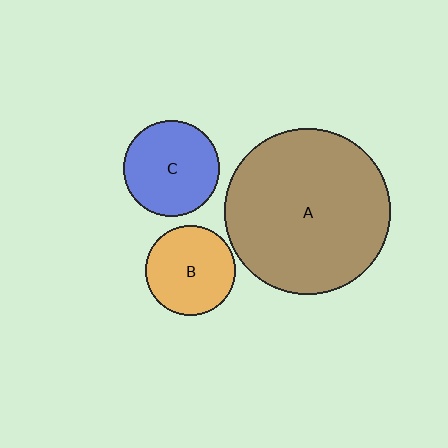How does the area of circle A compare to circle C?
Approximately 3.0 times.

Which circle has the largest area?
Circle A (brown).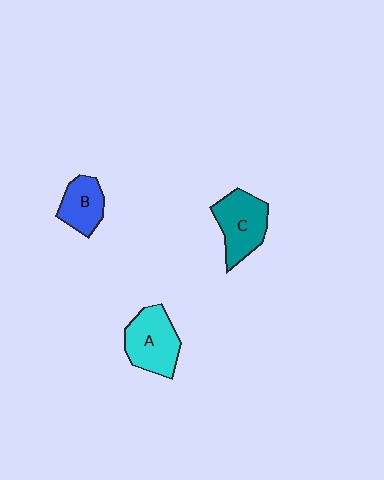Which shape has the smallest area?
Shape B (blue).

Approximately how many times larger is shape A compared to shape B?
Approximately 1.4 times.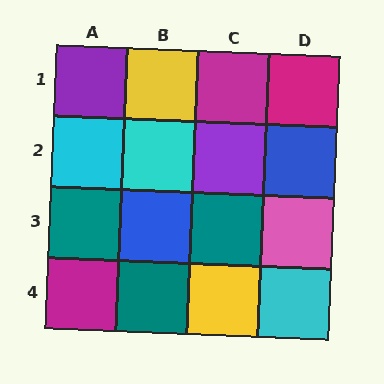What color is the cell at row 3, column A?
Teal.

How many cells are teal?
3 cells are teal.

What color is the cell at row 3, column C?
Teal.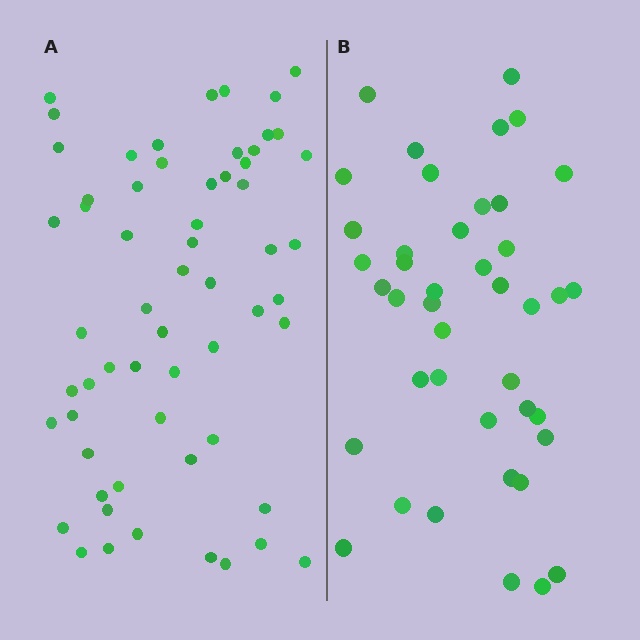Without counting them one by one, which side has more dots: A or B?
Region A (the left region) has more dots.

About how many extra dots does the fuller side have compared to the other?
Region A has approximately 20 more dots than region B.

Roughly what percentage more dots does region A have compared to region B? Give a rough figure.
About 45% more.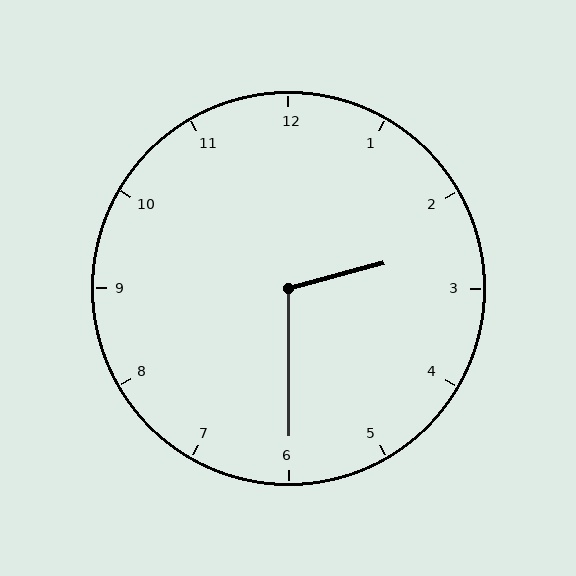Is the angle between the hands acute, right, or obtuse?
It is obtuse.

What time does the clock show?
2:30.